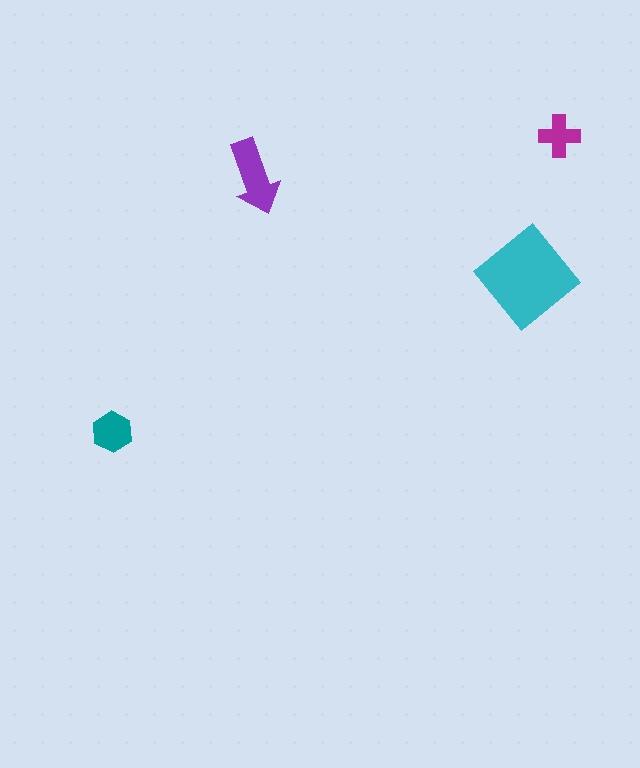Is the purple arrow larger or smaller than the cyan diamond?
Smaller.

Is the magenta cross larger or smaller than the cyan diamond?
Smaller.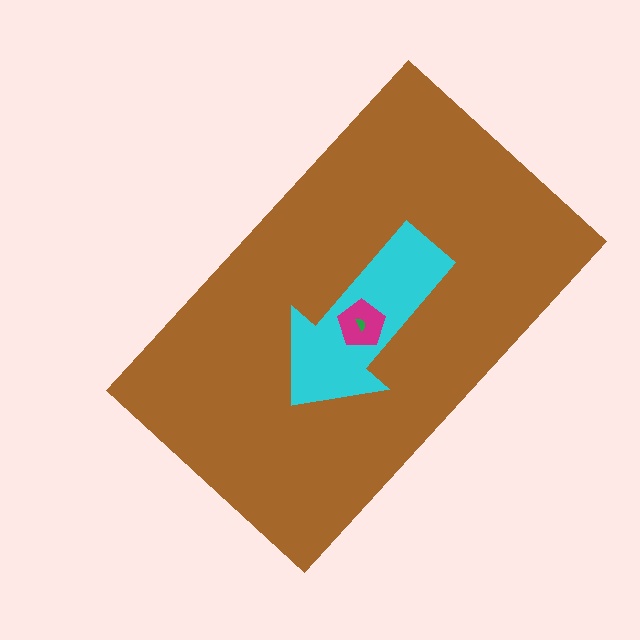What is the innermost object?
The green semicircle.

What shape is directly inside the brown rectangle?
The cyan arrow.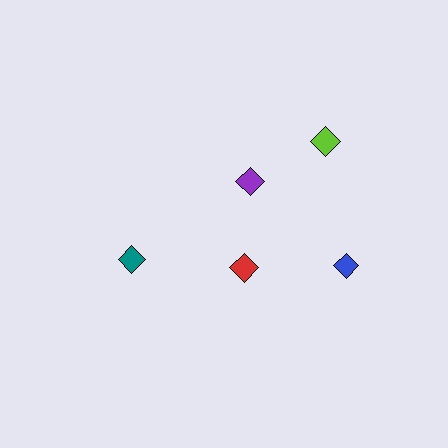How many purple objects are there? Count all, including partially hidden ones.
There is 1 purple object.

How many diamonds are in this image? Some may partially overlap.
There are 5 diamonds.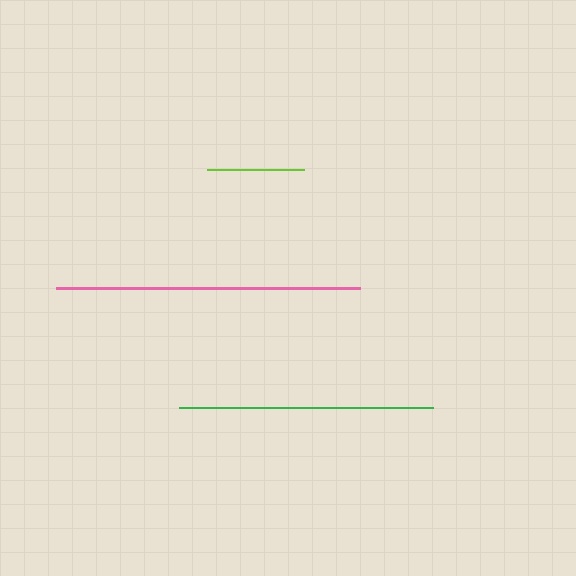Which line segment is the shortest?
The lime line is the shortest at approximately 97 pixels.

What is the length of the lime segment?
The lime segment is approximately 97 pixels long.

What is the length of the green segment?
The green segment is approximately 254 pixels long.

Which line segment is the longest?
The pink line is the longest at approximately 304 pixels.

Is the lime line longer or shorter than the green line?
The green line is longer than the lime line.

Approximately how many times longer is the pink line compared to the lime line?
The pink line is approximately 3.1 times the length of the lime line.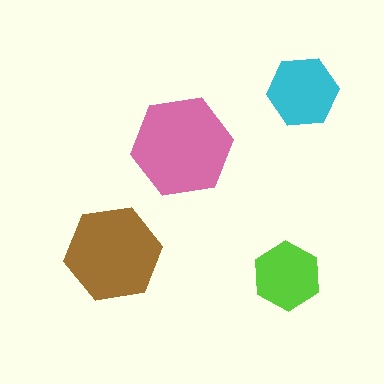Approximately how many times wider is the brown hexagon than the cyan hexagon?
About 1.5 times wider.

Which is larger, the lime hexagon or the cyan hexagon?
The cyan one.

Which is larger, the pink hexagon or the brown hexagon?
The pink one.